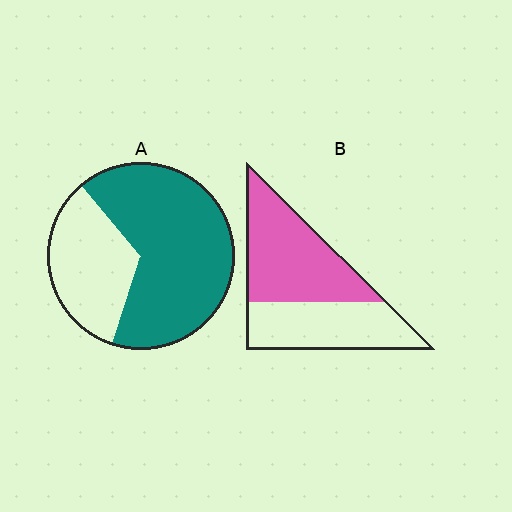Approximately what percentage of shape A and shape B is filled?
A is approximately 65% and B is approximately 55%.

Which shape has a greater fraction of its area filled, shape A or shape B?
Shape A.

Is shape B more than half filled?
Yes.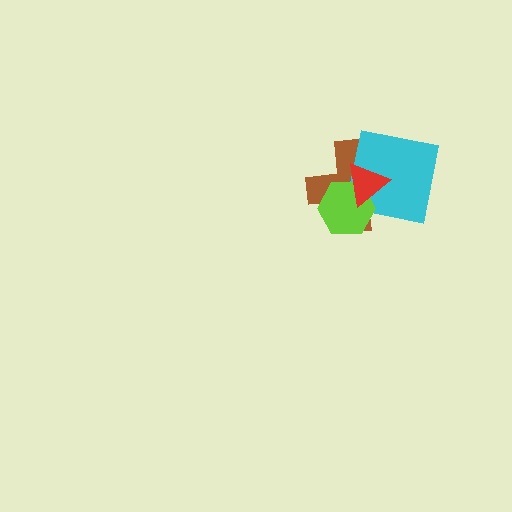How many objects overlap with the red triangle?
3 objects overlap with the red triangle.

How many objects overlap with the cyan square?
3 objects overlap with the cyan square.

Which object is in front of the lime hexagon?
The red triangle is in front of the lime hexagon.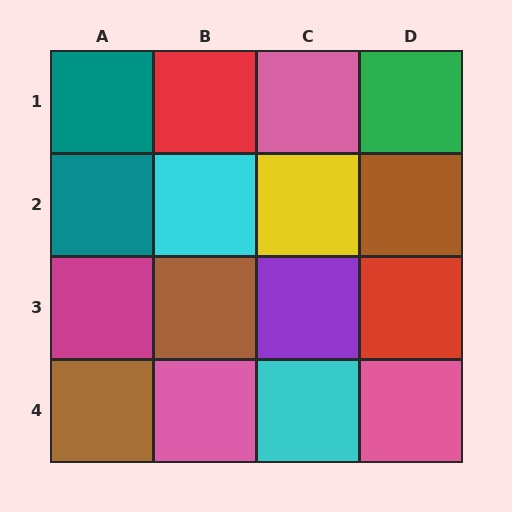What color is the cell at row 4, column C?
Cyan.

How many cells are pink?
3 cells are pink.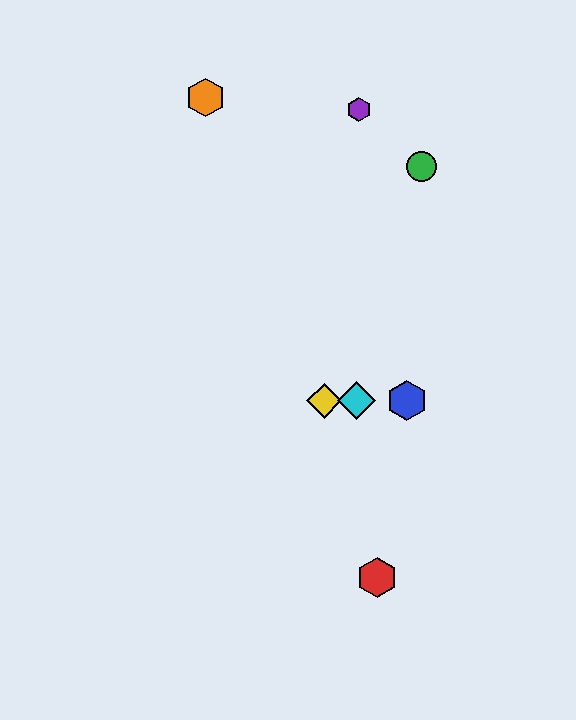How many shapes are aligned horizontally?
3 shapes (the blue hexagon, the yellow diamond, the cyan diamond) are aligned horizontally.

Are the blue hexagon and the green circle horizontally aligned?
No, the blue hexagon is at y≈401 and the green circle is at y≈166.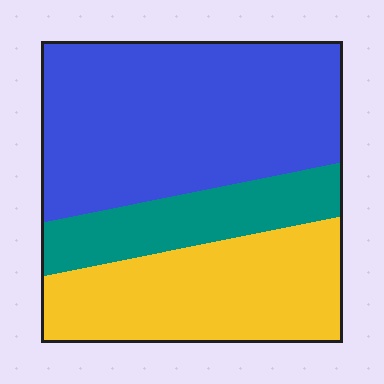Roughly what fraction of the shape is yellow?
Yellow takes up about one third (1/3) of the shape.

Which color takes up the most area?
Blue, at roughly 50%.